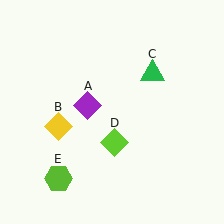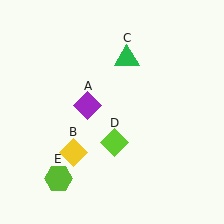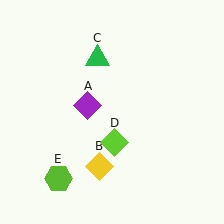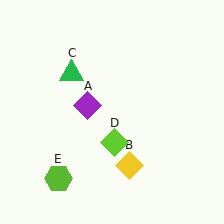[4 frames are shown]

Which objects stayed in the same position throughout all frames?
Purple diamond (object A) and lime diamond (object D) and lime hexagon (object E) remained stationary.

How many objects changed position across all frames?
2 objects changed position: yellow diamond (object B), green triangle (object C).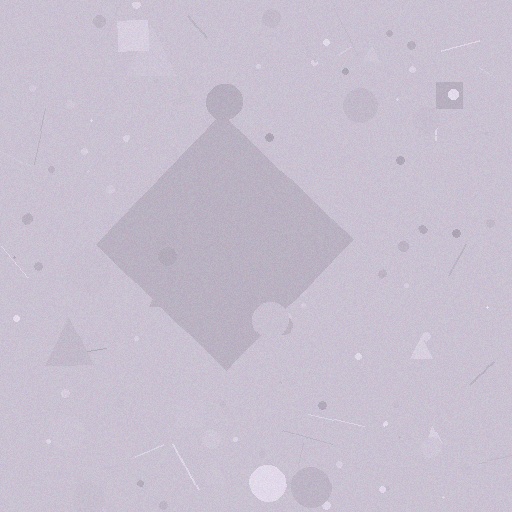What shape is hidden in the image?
A diamond is hidden in the image.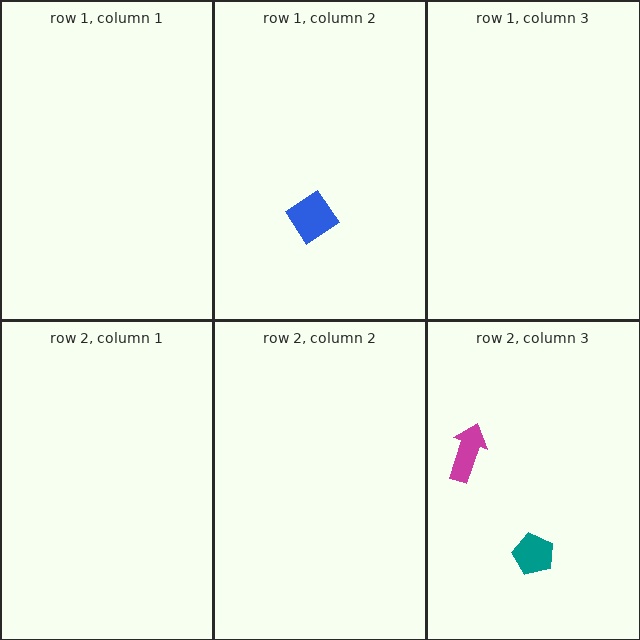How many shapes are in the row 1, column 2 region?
1.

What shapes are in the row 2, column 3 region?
The teal pentagon, the magenta arrow.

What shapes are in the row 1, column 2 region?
The blue diamond.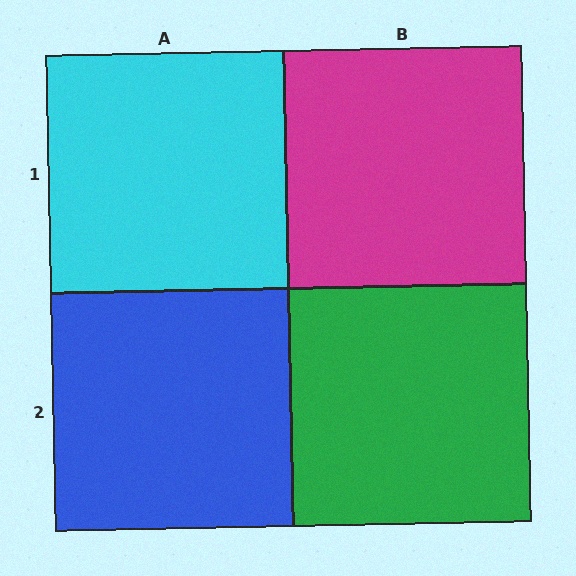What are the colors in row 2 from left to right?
Blue, green.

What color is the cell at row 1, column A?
Cyan.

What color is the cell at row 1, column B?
Magenta.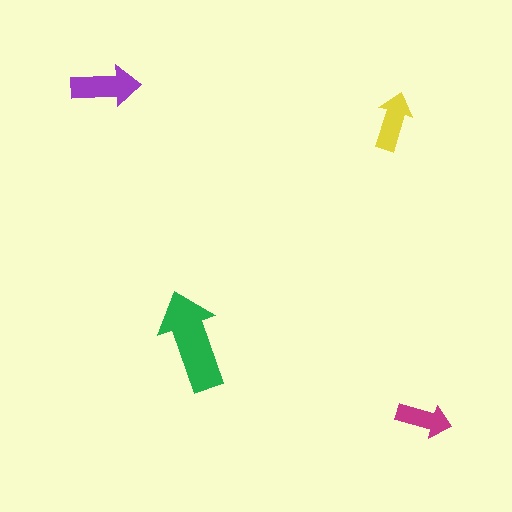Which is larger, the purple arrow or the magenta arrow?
The purple one.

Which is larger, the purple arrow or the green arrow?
The green one.